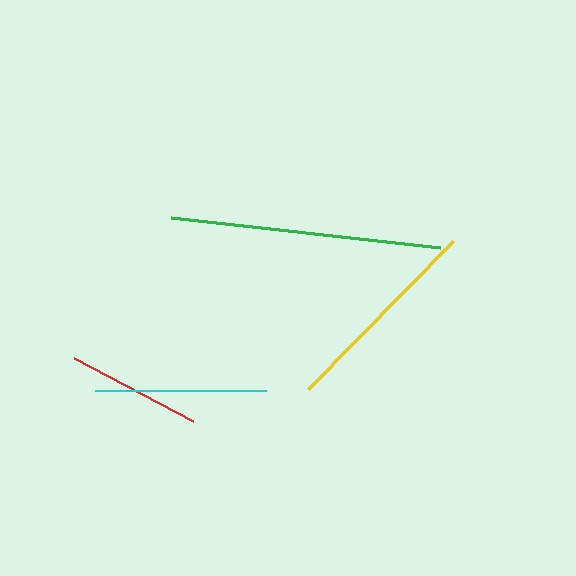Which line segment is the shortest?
The red line is the shortest at approximately 135 pixels.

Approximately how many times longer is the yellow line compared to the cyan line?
The yellow line is approximately 1.2 times the length of the cyan line.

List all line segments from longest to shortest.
From longest to shortest: green, yellow, cyan, red.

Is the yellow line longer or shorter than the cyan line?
The yellow line is longer than the cyan line.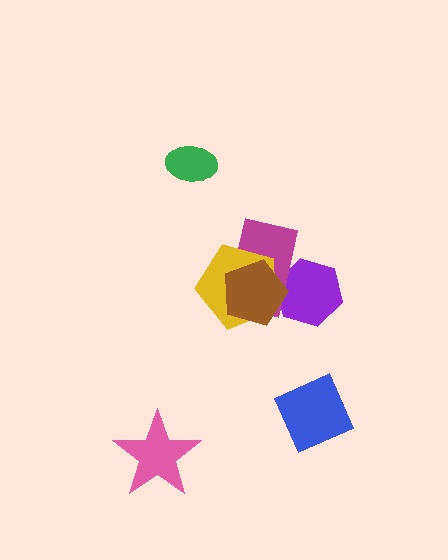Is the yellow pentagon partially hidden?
Yes, it is partially covered by another shape.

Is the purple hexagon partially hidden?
Yes, it is partially covered by another shape.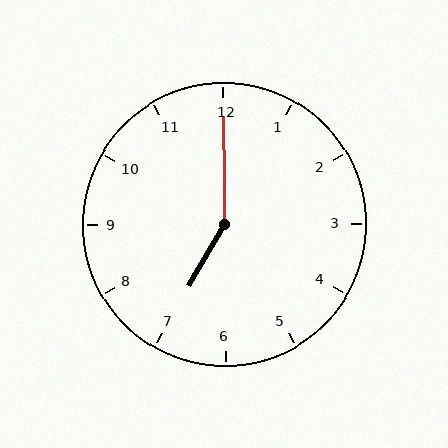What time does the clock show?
7:00.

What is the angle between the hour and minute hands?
Approximately 150 degrees.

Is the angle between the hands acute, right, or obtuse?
It is obtuse.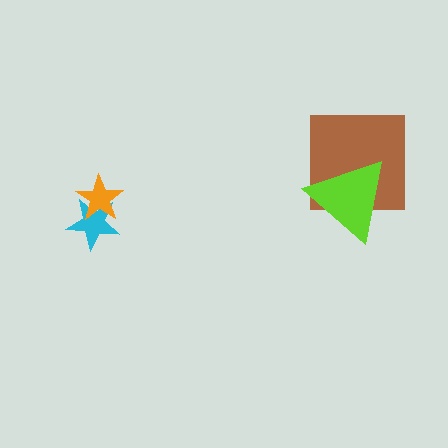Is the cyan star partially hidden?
Yes, it is partially covered by another shape.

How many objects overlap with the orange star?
1 object overlaps with the orange star.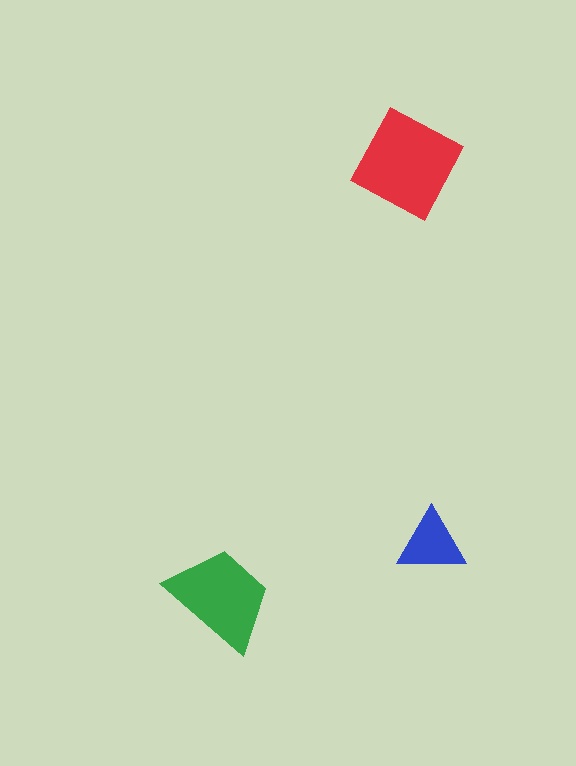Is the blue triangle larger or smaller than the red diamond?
Smaller.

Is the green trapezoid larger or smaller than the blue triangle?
Larger.